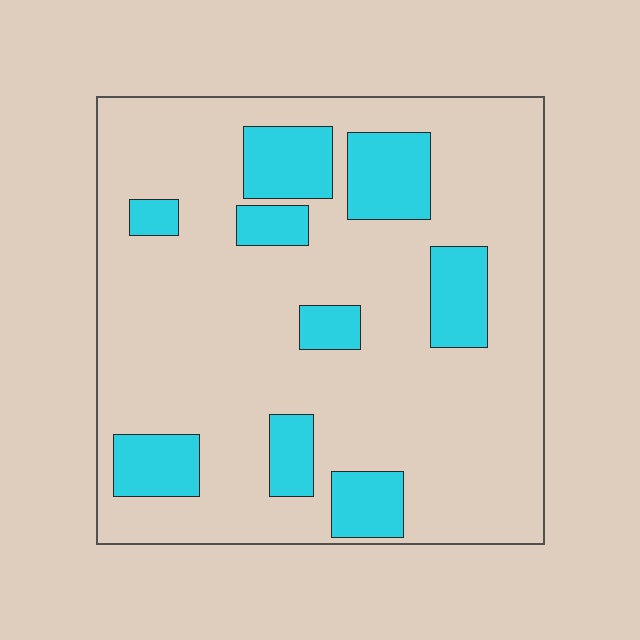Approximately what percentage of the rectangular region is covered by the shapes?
Approximately 20%.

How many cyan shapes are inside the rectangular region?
9.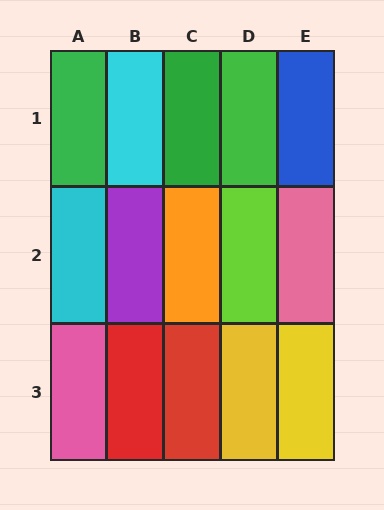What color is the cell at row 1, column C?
Green.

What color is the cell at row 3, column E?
Yellow.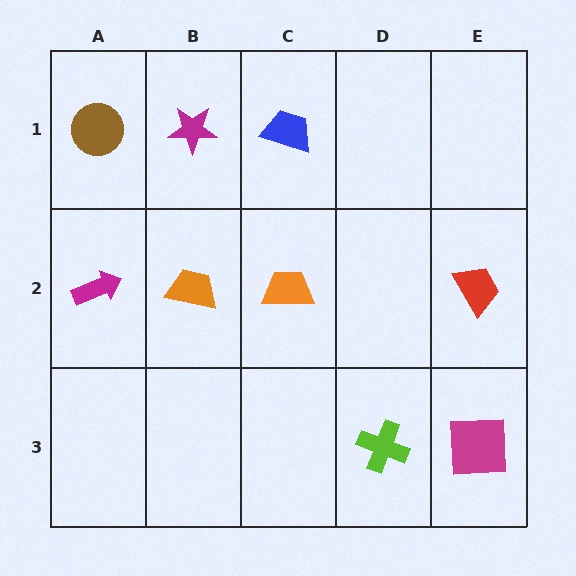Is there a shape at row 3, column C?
No, that cell is empty.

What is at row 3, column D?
A lime cross.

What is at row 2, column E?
A red trapezoid.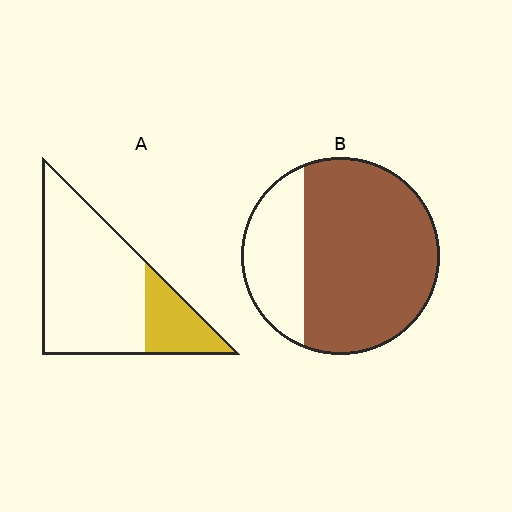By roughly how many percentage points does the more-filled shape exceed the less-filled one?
By roughly 50 percentage points (B over A).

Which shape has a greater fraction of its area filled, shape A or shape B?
Shape B.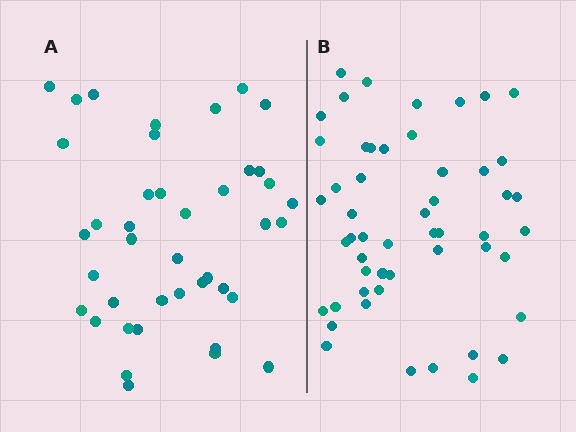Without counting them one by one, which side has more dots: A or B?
Region B (the right region) has more dots.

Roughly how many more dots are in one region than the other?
Region B has roughly 12 or so more dots than region A.